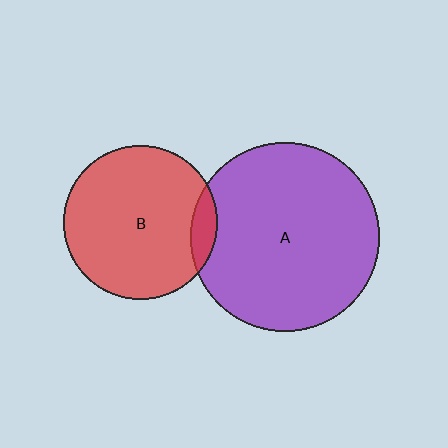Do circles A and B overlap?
Yes.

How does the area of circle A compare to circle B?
Approximately 1.5 times.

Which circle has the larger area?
Circle A (purple).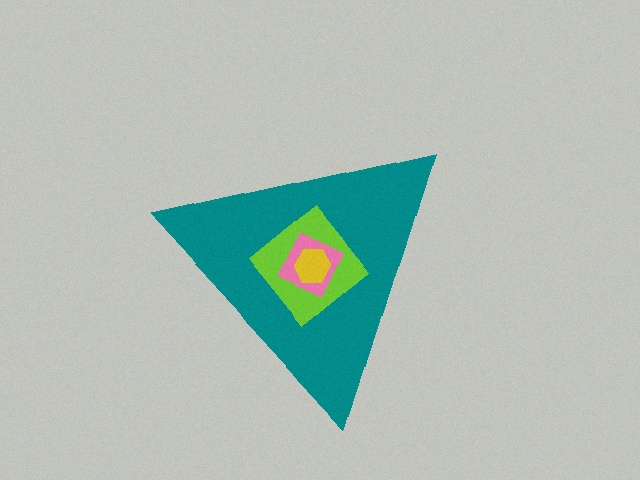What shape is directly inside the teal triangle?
The lime diamond.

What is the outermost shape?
The teal triangle.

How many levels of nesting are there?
4.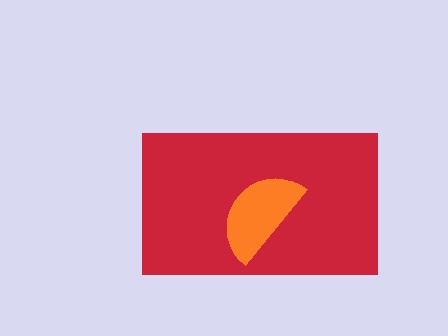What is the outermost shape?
The red rectangle.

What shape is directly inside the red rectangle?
The orange semicircle.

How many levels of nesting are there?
2.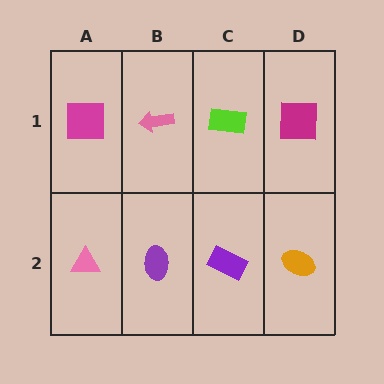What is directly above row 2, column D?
A magenta square.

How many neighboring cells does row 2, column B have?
3.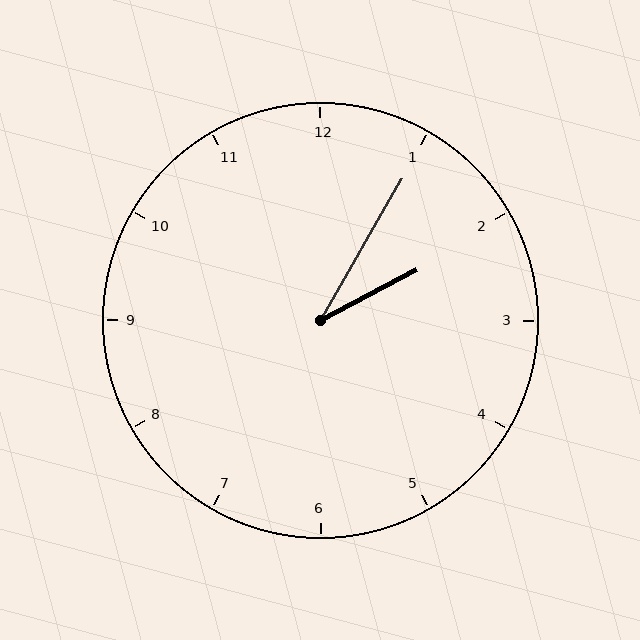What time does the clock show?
2:05.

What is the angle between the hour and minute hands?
Approximately 32 degrees.